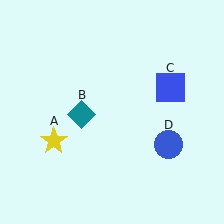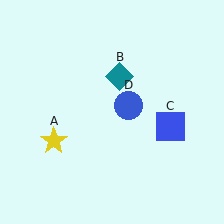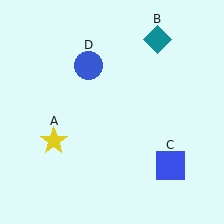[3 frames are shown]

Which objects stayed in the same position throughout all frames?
Yellow star (object A) remained stationary.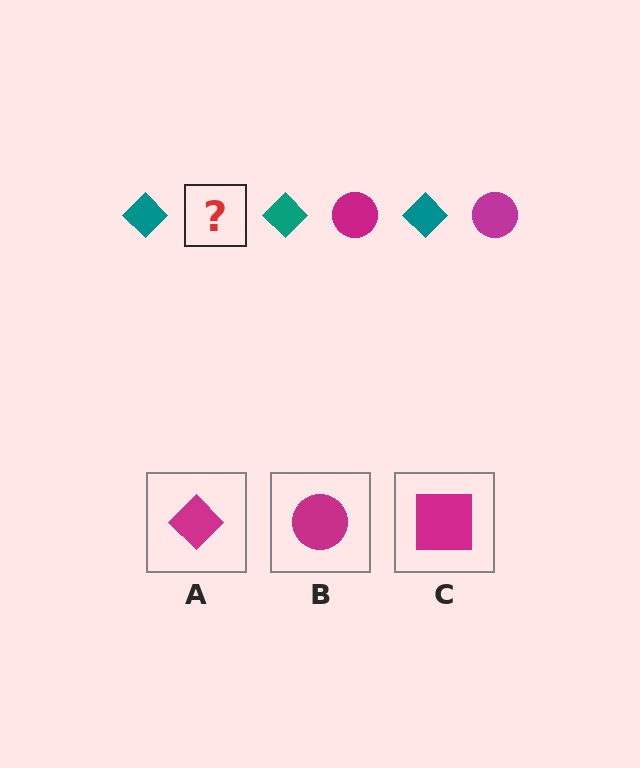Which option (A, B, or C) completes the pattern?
B.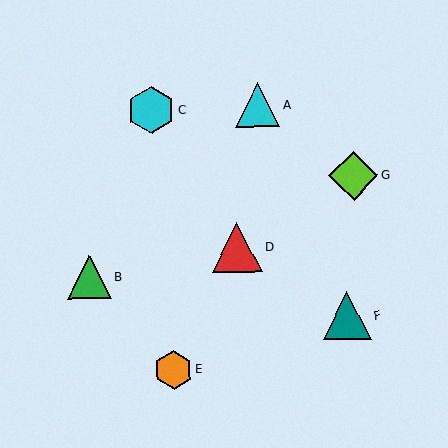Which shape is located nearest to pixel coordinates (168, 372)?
The orange hexagon (labeled E) at (174, 370) is nearest to that location.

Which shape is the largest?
The red triangle (labeled D) is the largest.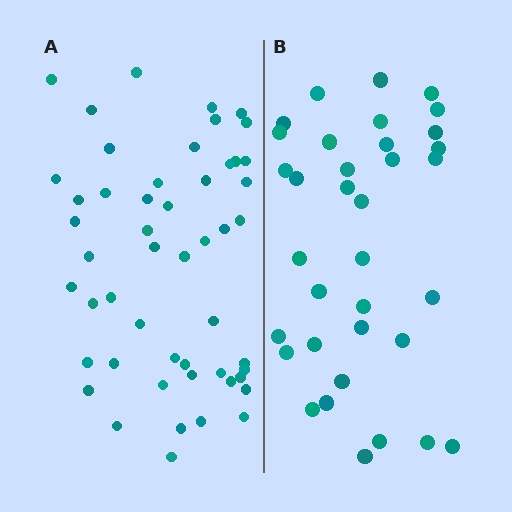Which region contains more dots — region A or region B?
Region A (the left region) has more dots.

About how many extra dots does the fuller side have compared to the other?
Region A has approximately 15 more dots than region B.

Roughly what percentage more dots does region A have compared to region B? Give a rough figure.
About 45% more.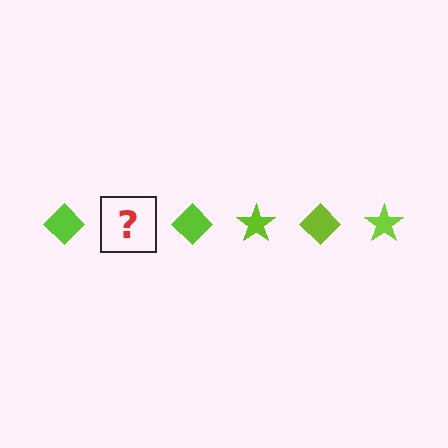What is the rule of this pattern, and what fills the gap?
The rule is that the pattern cycles through diamond, star shapes in lime. The gap should be filled with a lime star.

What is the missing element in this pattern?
The missing element is a lime star.